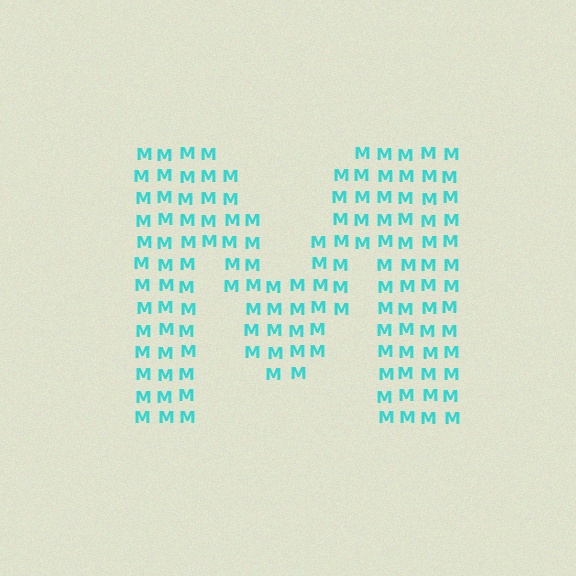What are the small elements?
The small elements are letter M's.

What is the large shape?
The large shape is the letter M.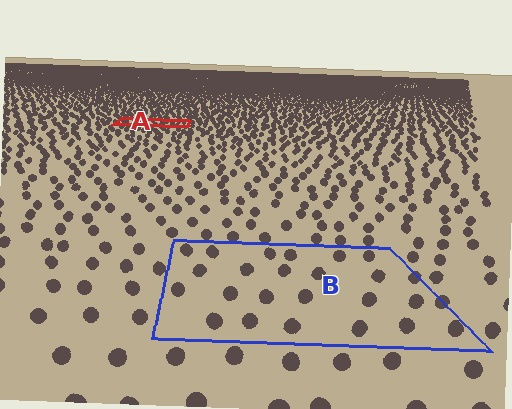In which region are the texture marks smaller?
The texture marks are smaller in region A, because it is farther away.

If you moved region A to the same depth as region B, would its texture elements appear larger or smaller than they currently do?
They would appear larger. At a closer depth, the same texture elements are projected at a bigger on-screen size.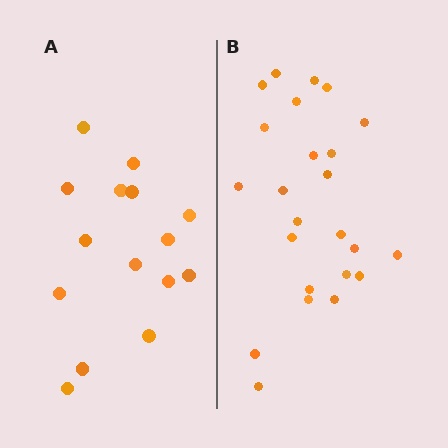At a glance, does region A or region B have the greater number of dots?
Region B (the right region) has more dots.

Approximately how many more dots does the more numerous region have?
Region B has roughly 8 or so more dots than region A.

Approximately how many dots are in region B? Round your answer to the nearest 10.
About 20 dots. (The exact count is 24, which rounds to 20.)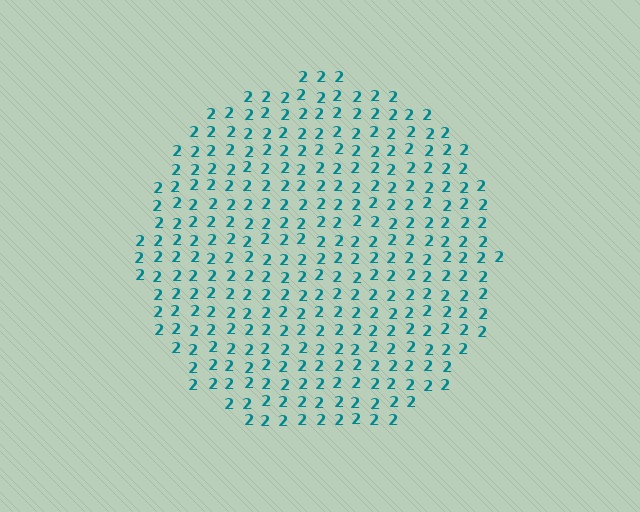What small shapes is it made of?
It is made of small digit 2's.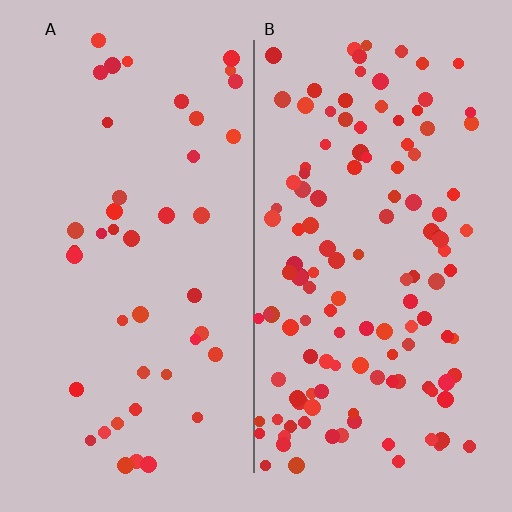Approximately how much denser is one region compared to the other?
Approximately 2.9× — region B over region A.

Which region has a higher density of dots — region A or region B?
B (the right).